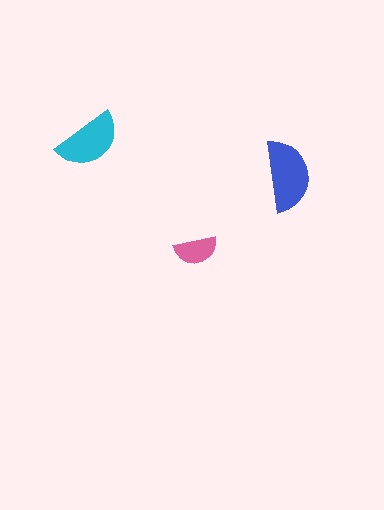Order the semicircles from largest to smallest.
the blue one, the cyan one, the pink one.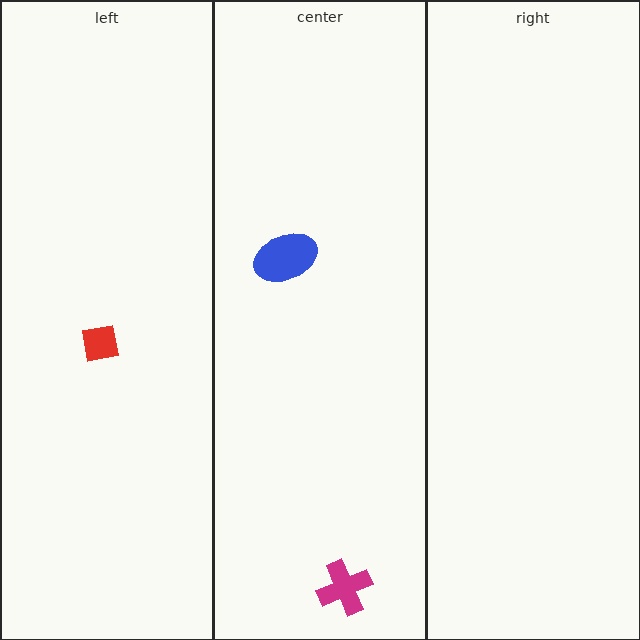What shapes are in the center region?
The magenta cross, the blue ellipse.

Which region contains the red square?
The left region.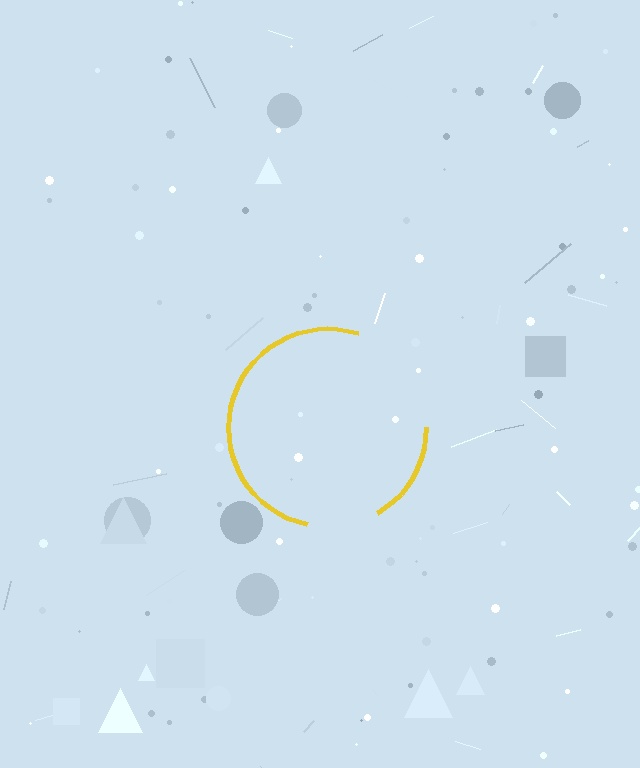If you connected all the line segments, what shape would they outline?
They would outline a circle.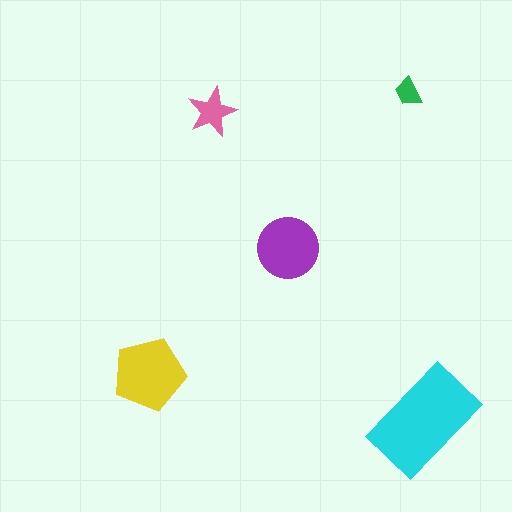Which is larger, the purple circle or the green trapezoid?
The purple circle.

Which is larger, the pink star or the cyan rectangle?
The cyan rectangle.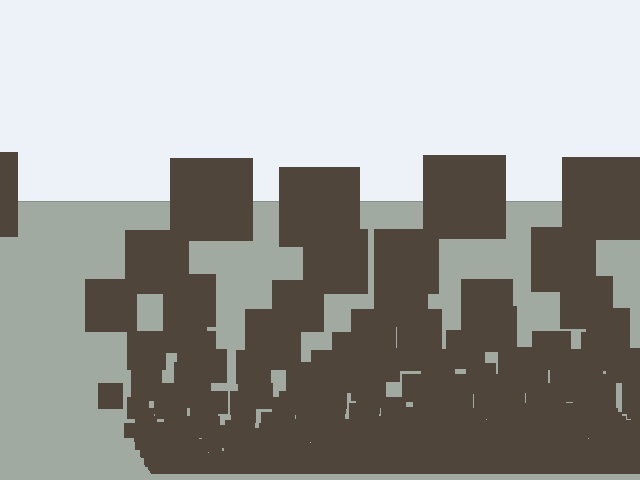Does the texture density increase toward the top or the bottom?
Density increases toward the bottom.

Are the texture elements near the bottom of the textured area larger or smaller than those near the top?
Smaller. The gradient is inverted — elements near the bottom are smaller and denser.